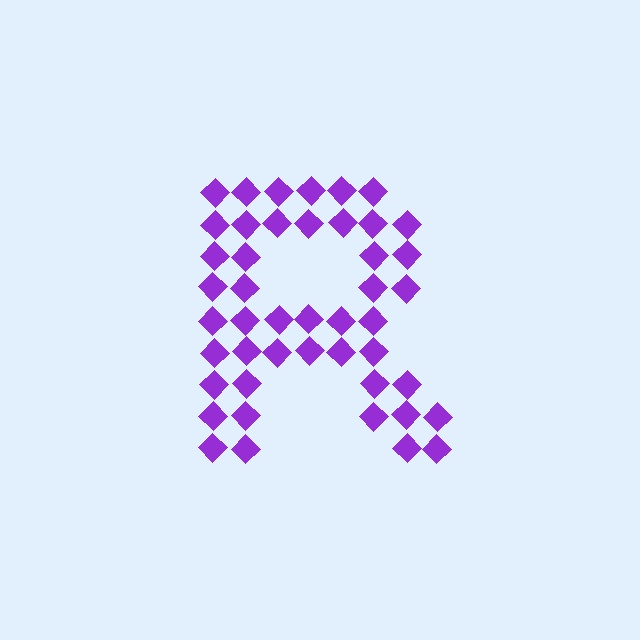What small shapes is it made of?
It is made of small diamonds.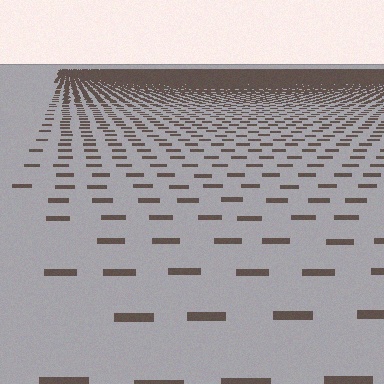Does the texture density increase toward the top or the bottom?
Density increases toward the top.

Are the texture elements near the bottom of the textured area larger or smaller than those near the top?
Larger. Near the bottom, elements are closer to the viewer and appear at a bigger on-screen size.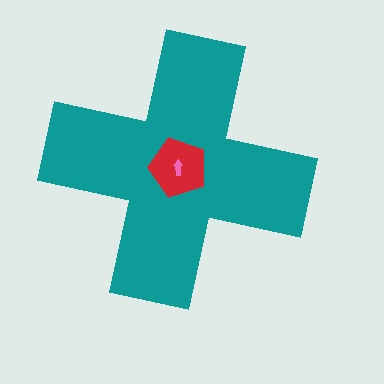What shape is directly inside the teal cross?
The red pentagon.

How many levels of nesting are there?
3.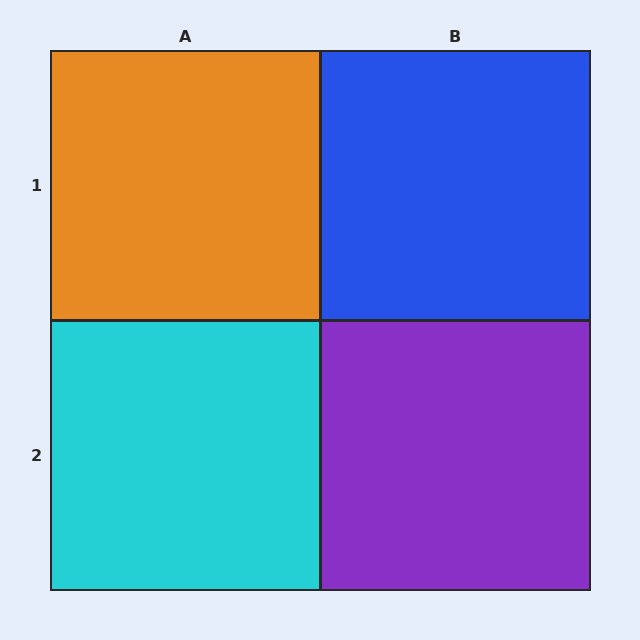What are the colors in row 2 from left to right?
Cyan, purple.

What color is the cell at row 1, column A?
Orange.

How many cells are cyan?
1 cell is cyan.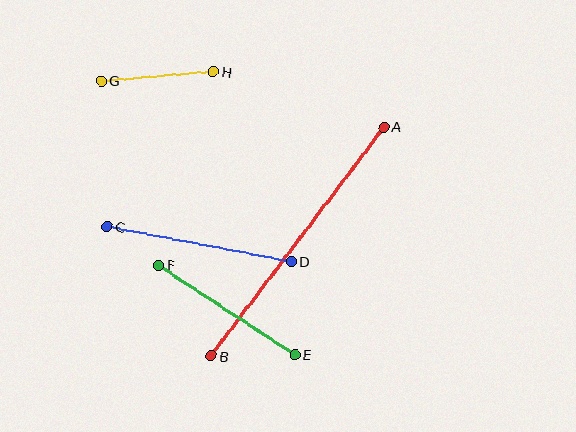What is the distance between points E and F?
The distance is approximately 163 pixels.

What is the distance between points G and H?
The distance is approximately 112 pixels.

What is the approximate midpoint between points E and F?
The midpoint is at approximately (227, 310) pixels.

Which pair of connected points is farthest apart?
Points A and B are farthest apart.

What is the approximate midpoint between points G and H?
The midpoint is at approximately (157, 76) pixels.